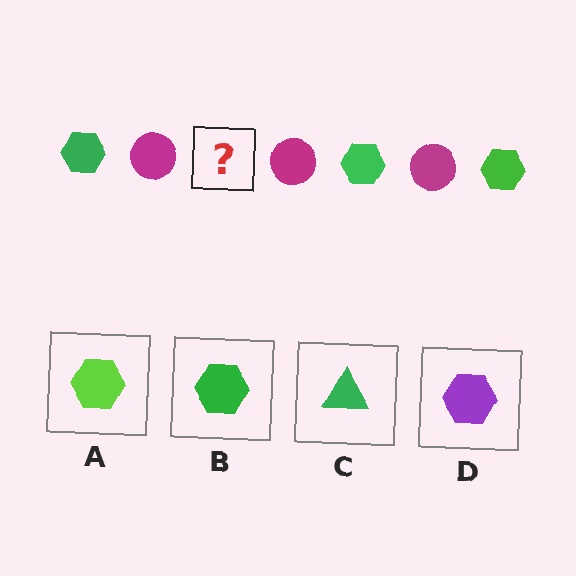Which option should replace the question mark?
Option B.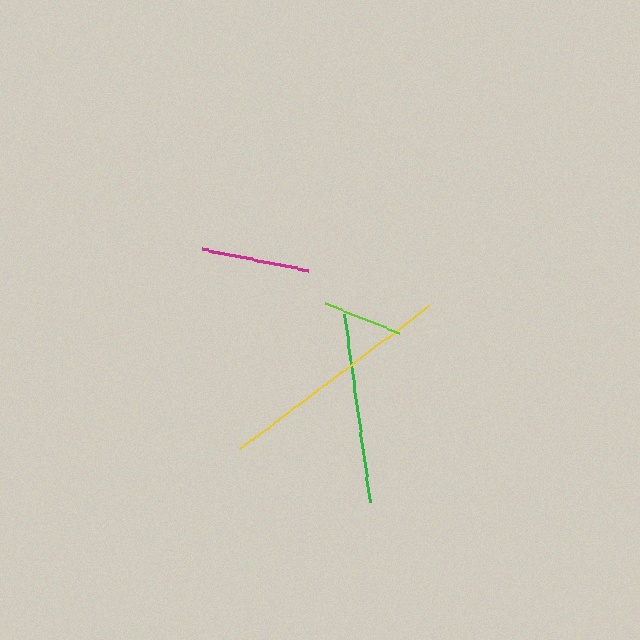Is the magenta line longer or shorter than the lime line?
The magenta line is longer than the lime line.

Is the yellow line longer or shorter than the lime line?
The yellow line is longer than the lime line.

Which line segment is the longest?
The yellow line is the longest at approximately 237 pixels.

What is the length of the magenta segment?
The magenta segment is approximately 109 pixels long.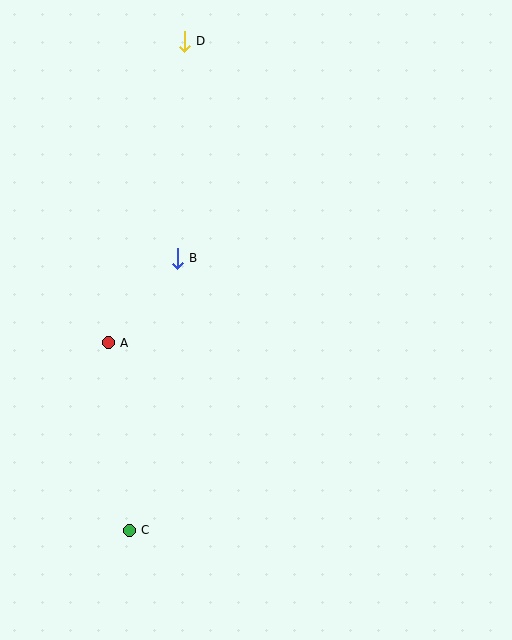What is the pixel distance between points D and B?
The distance between D and B is 217 pixels.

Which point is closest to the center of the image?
Point B at (177, 258) is closest to the center.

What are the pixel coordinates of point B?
Point B is at (177, 258).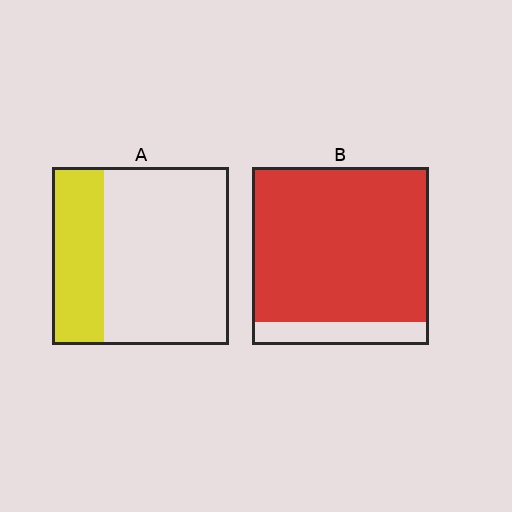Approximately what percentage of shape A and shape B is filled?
A is approximately 30% and B is approximately 85%.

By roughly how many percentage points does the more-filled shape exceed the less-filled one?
By roughly 60 percentage points (B over A).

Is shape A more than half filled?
No.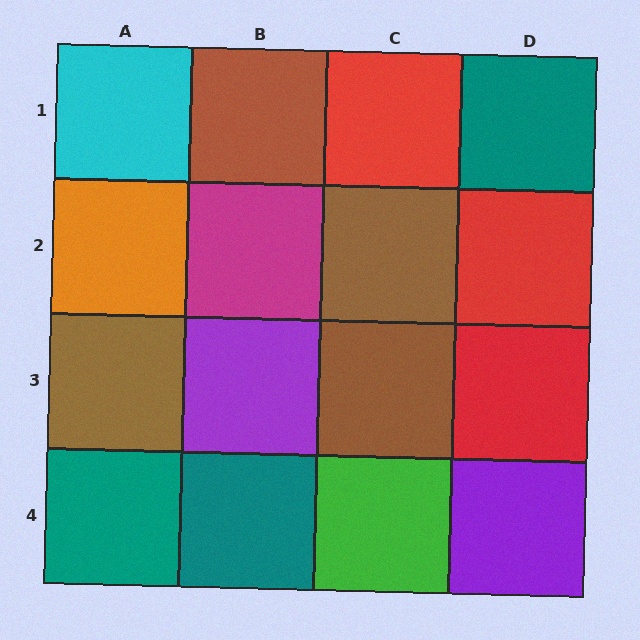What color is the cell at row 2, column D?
Red.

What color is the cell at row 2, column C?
Brown.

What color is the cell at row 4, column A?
Teal.